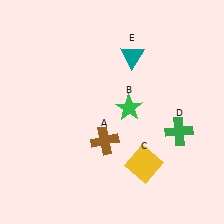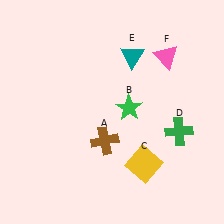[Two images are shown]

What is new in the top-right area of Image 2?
A pink triangle (F) was added in the top-right area of Image 2.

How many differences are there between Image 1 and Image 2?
There is 1 difference between the two images.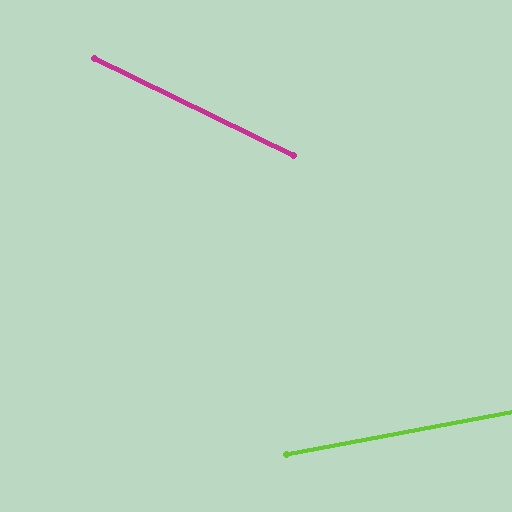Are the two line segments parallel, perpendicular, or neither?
Neither parallel nor perpendicular — they differ by about 36°.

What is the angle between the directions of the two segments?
Approximately 36 degrees.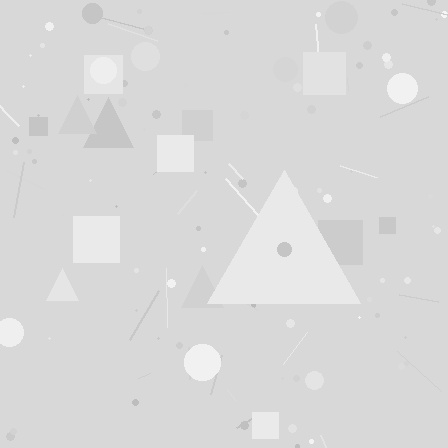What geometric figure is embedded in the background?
A triangle is embedded in the background.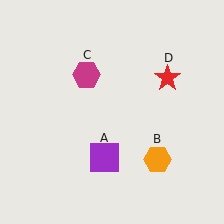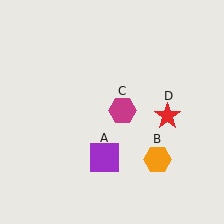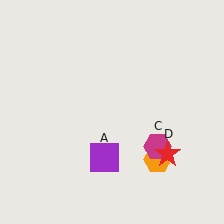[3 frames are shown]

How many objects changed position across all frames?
2 objects changed position: magenta hexagon (object C), red star (object D).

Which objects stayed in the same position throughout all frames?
Purple square (object A) and orange hexagon (object B) remained stationary.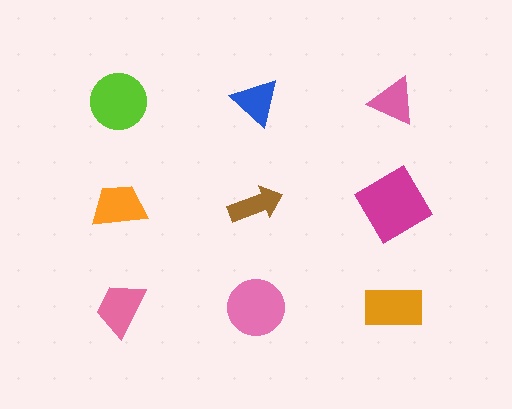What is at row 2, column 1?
An orange trapezoid.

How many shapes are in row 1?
3 shapes.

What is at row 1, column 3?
A pink triangle.